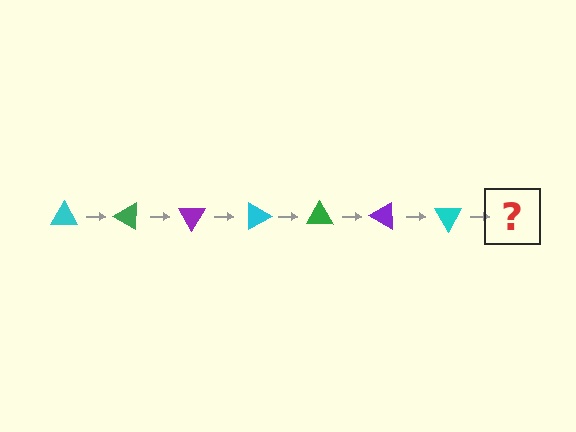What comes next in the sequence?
The next element should be a green triangle, rotated 210 degrees from the start.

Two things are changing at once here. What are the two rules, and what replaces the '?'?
The two rules are that it rotates 30 degrees each step and the color cycles through cyan, green, and purple. The '?' should be a green triangle, rotated 210 degrees from the start.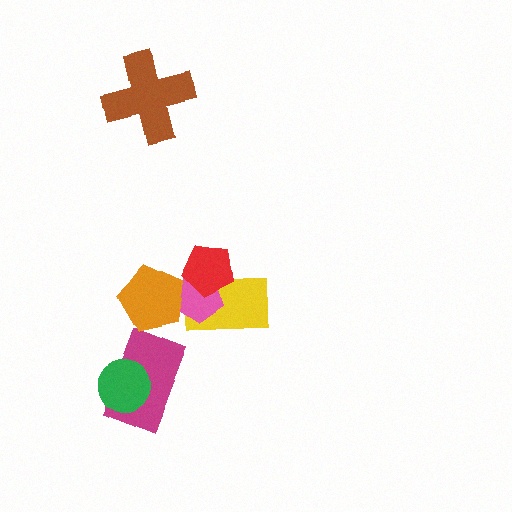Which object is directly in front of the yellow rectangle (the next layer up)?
The pink pentagon is directly in front of the yellow rectangle.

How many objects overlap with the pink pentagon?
3 objects overlap with the pink pentagon.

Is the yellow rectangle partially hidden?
Yes, it is partially covered by another shape.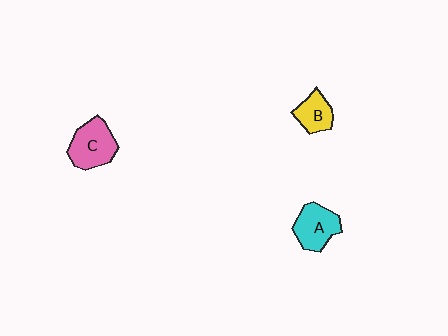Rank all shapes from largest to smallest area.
From largest to smallest: C (pink), A (cyan), B (yellow).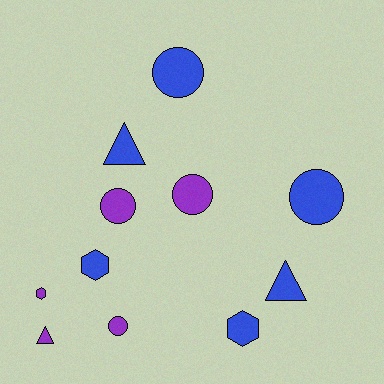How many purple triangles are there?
There is 1 purple triangle.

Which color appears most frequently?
Blue, with 6 objects.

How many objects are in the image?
There are 11 objects.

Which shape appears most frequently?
Circle, with 5 objects.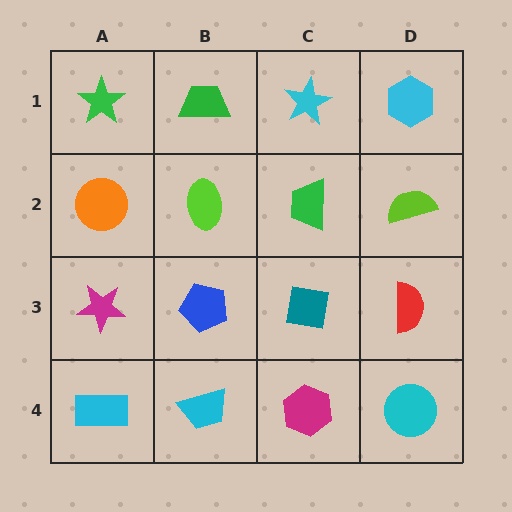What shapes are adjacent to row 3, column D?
A lime semicircle (row 2, column D), a cyan circle (row 4, column D), a teal square (row 3, column C).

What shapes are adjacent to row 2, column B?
A green trapezoid (row 1, column B), a blue pentagon (row 3, column B), an orange circle (row 2, column A), a green trapezoid (row 2, column C).